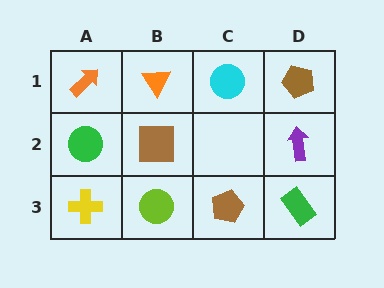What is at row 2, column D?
A purple arrow.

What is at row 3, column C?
A brown pentagon.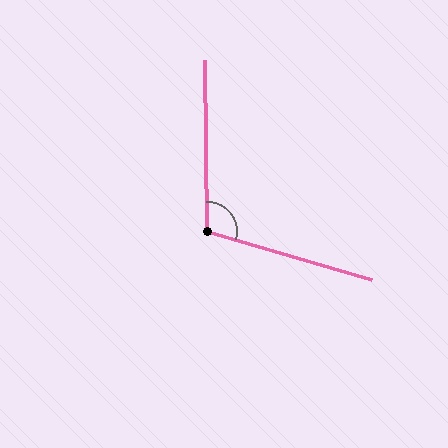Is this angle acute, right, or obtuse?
It is obtuse.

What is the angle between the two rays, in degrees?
Approximately 107 degrees.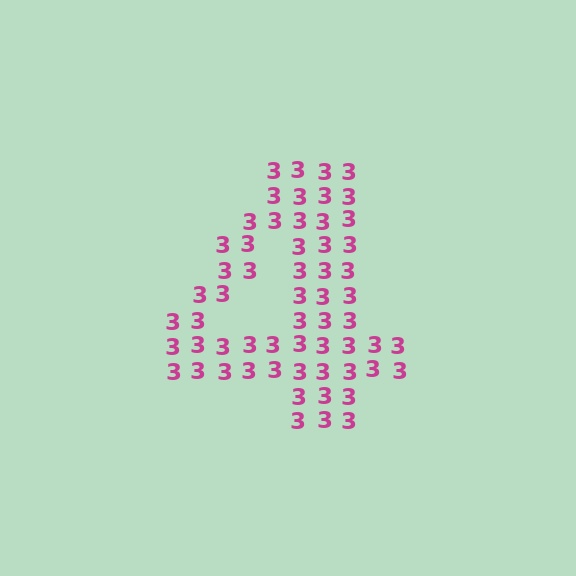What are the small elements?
The small elements are digit 3's.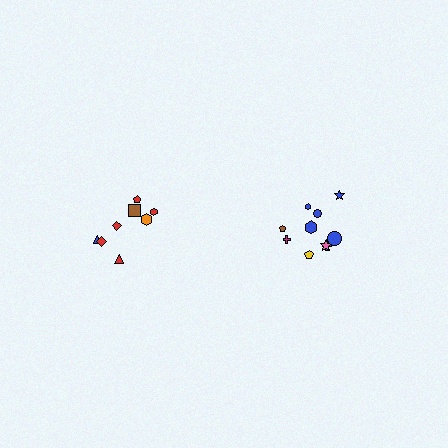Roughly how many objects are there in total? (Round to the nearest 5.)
Roughly 20 objects in total.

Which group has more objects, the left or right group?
The right group.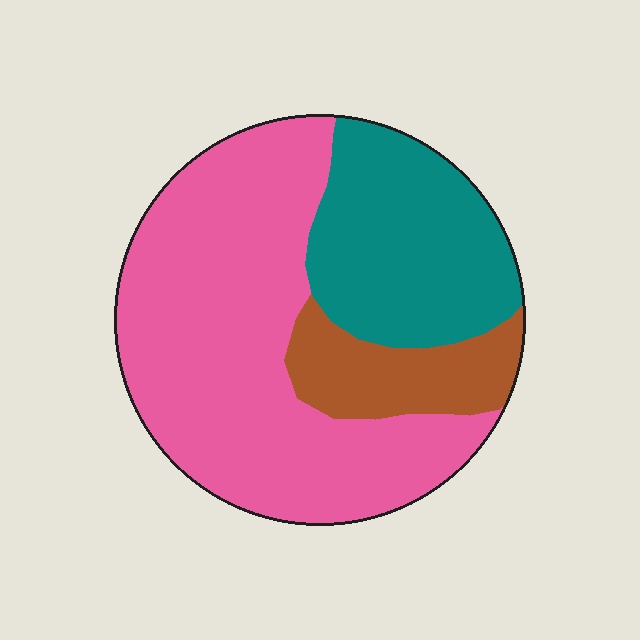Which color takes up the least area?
Brown, at roughly 15%.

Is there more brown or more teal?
Teal.